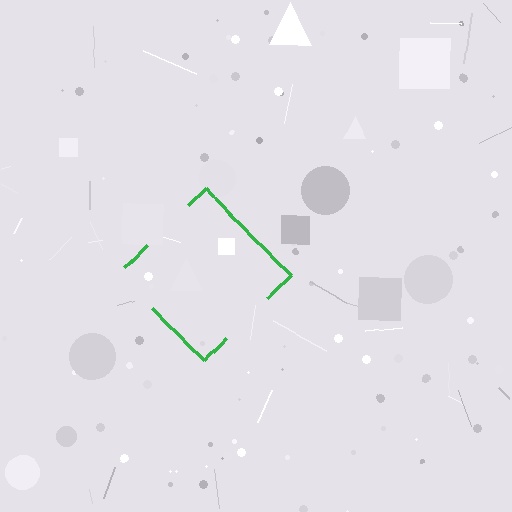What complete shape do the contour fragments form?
The contour fragments form a diamond.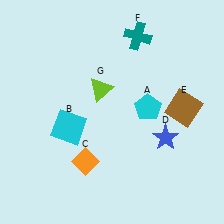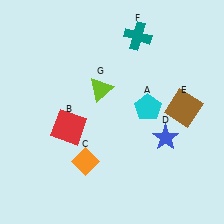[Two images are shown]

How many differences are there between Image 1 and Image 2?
There is 1 difference between the two images.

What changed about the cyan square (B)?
In Image 1, B is cyan. In Image 2, it changed to red.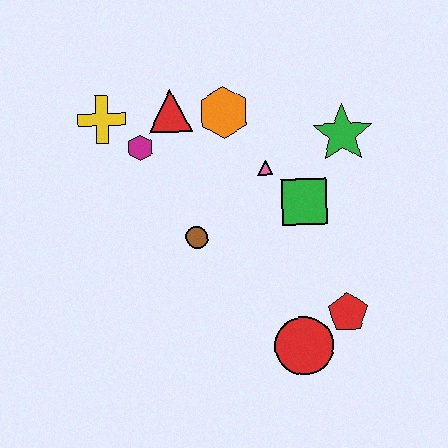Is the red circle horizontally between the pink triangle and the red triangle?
No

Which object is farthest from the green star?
The yellow cross is farthest from the green star.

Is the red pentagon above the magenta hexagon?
No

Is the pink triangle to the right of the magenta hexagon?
Yes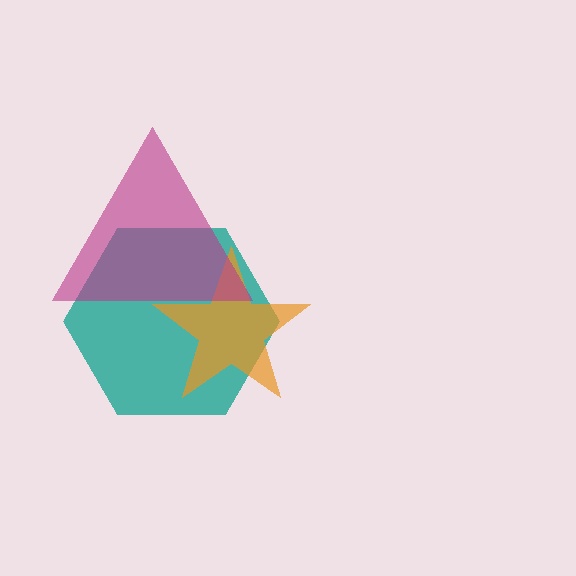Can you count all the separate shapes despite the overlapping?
Yes, there are 3 separate shapes.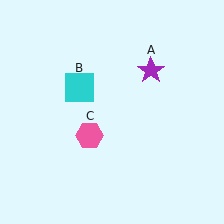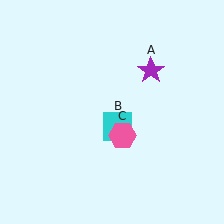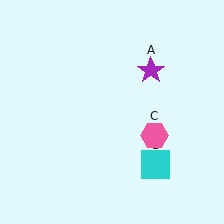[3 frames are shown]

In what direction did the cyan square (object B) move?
The cyan square (object B) moved down and to the right.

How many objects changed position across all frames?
2 objects changed position: cyan square (object B), pink hexagon (object C).